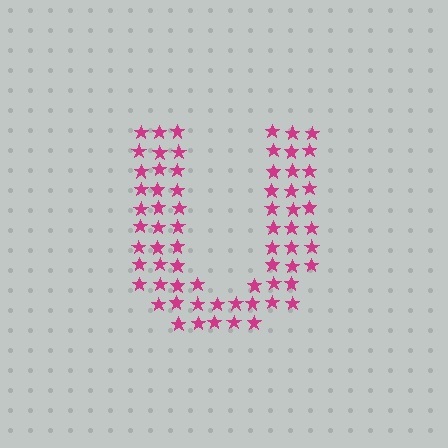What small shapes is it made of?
It is made of small stars.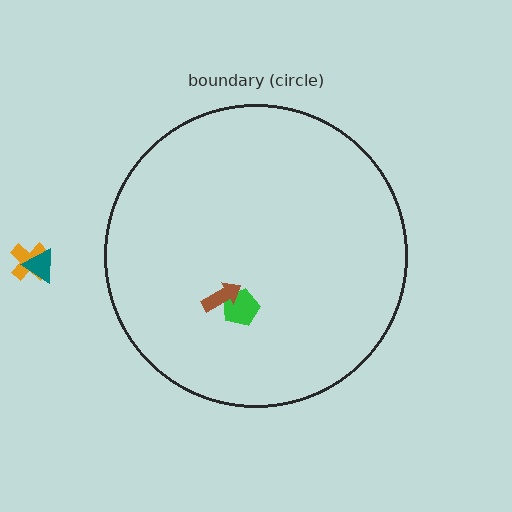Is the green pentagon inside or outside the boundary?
Inside.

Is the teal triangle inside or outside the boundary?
Outside.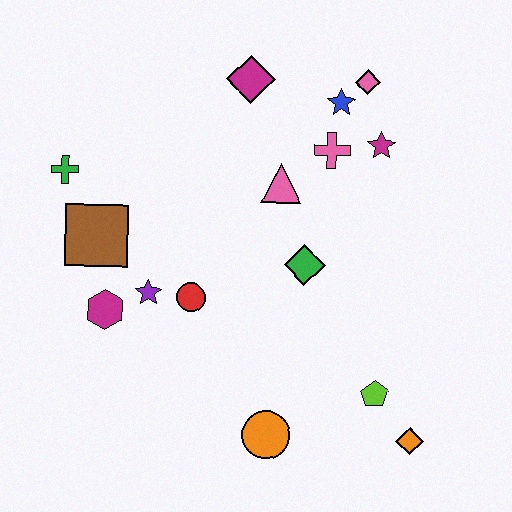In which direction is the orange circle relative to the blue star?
The orange circle is below the blue star.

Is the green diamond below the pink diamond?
Yes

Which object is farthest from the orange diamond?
The green cross is farthest from the orange diamond.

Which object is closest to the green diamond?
The pink triangle is closest to the green diamond.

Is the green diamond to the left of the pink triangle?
No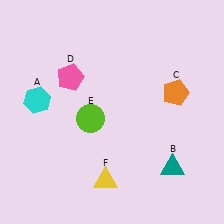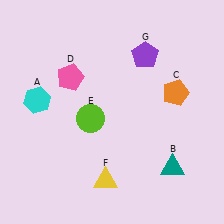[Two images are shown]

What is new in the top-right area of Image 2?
A purple pentagon (G) was added in the top-right area of Image 2.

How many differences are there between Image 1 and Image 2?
There is 1 difference between the two images.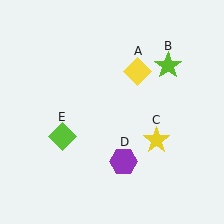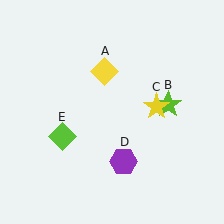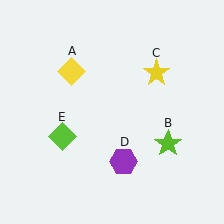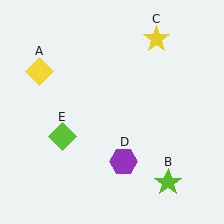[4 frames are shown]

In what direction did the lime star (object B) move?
The lime star (object B) moved down.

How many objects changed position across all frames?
3 objects changed position: yellow diamond (object A), lime star (object B), yellow star (object C).